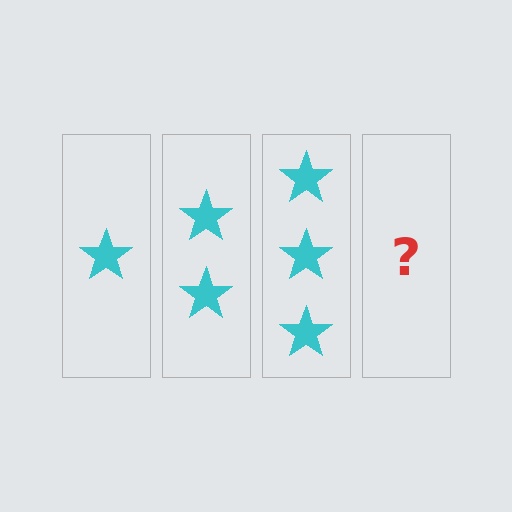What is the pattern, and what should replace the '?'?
The pattern is that each step adds one more star. The '?' should be 4 stars.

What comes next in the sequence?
The next element should be 4 stars.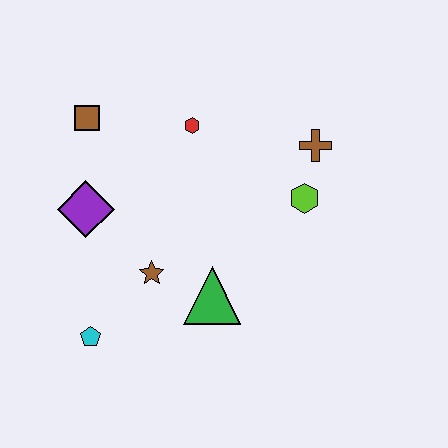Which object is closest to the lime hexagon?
The brown cross is closest to the lime hexagon.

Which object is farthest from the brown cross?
The cyan pentagon is farthest from the brown cross.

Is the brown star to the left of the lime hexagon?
Yes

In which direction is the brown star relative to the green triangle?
The brown star is to the left of the green triangle.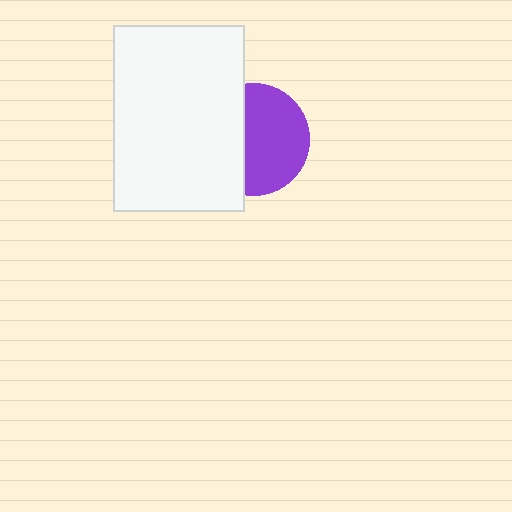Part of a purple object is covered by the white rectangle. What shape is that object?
It is a circle.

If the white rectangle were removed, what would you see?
You would see the complete purple circle.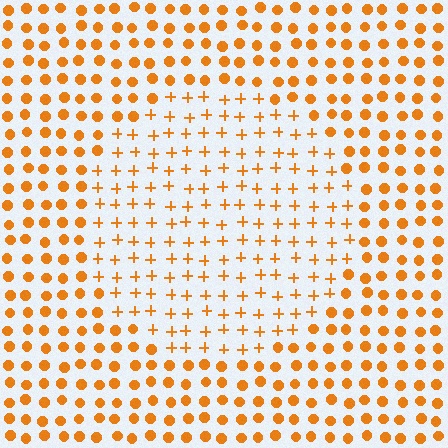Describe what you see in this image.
The image is filled with small orange elements arranged in a uniform grid. A circle-shaped region contains plus signs, while the surrounding area contains circles. The boundary is defined purely by the change in element shape.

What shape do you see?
I see a circle.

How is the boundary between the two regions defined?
The boundary is defined by a change in element shape: plus signs inside vs. circles outside. All elements share the same color and spacing.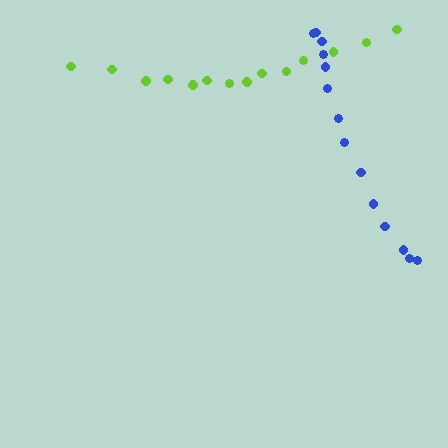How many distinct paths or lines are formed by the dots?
There are 2 distinct paths.